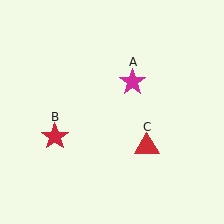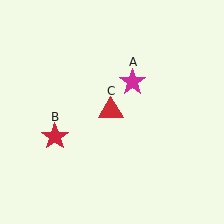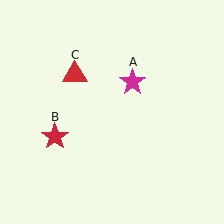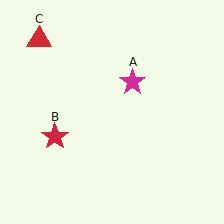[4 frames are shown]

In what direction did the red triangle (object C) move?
The red triangle (object C) moved up and to the left.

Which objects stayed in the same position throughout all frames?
Magenta star (object A) and red star (object B) remained stationary.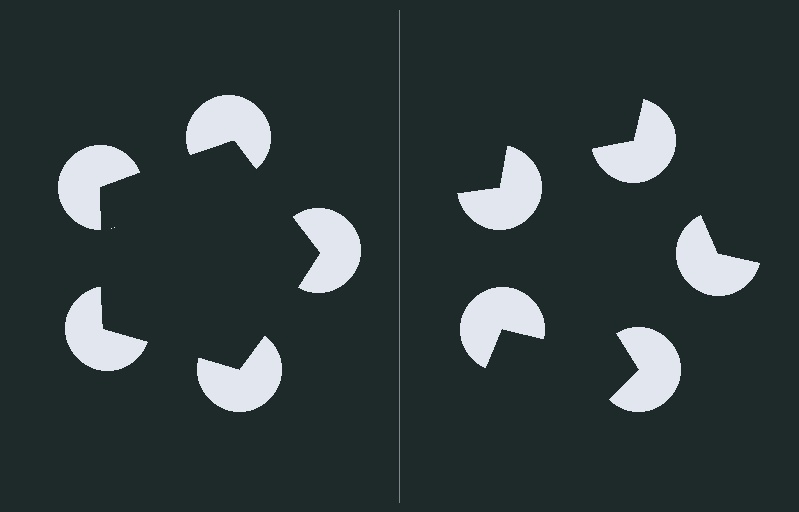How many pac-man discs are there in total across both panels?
10 — 5 on each side.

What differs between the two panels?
The pac-man discs are positioned identically on both sides; only the wedge orientations differ. On the left they align to a pentagon; on the right they are misaligned.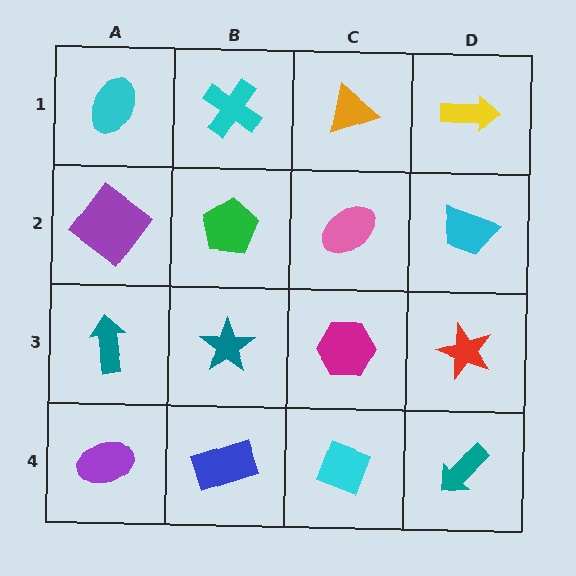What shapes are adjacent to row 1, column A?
A purple diamond (row 2, column A), a cyan cross (row 1, column B).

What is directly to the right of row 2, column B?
A pink ellipse.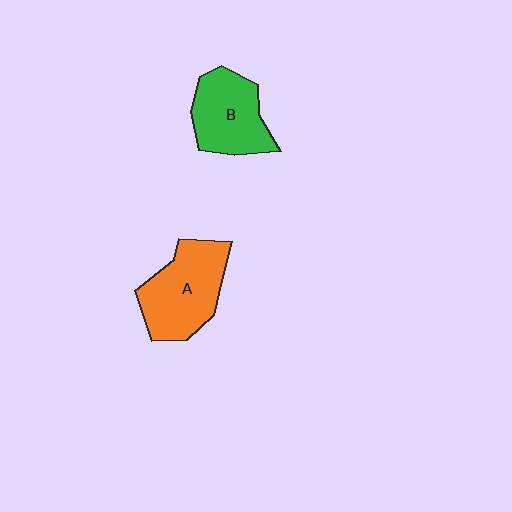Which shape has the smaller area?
Shape B (green).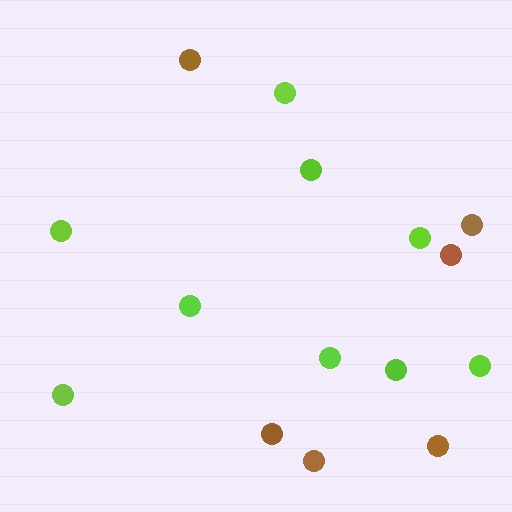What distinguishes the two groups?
There are 2 groups: one group of lime circles (9) and one group of brown circles (6).